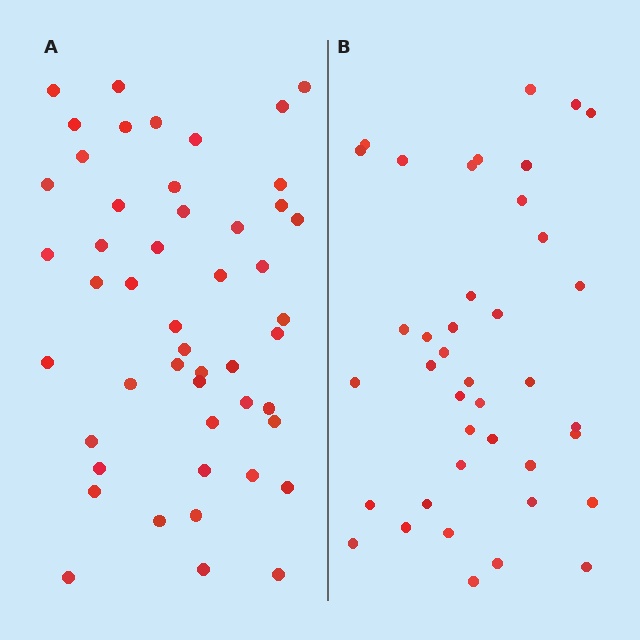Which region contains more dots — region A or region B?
Region A (the left region) has more dots.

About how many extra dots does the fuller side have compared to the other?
Region A has roughly 8 or so more dots than region B.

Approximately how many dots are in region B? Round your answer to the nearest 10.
About 40 dots.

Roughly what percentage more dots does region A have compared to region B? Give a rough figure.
About 20% more.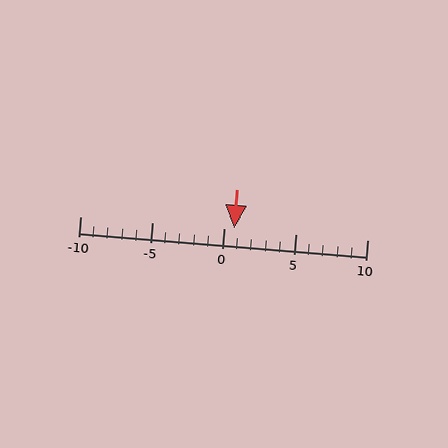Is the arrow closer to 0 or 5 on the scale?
The arrow is closer to 0.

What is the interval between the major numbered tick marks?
The major tick marks are spaced 5 units apart.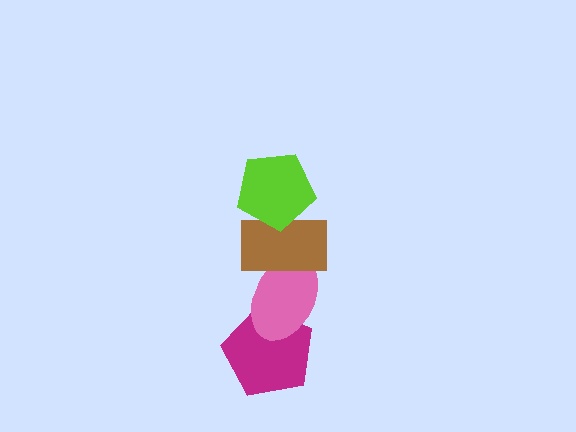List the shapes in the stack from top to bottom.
From top to bottom: the lime pentagon, the brown rectangle, the pink ellipse, the magenta pentagon.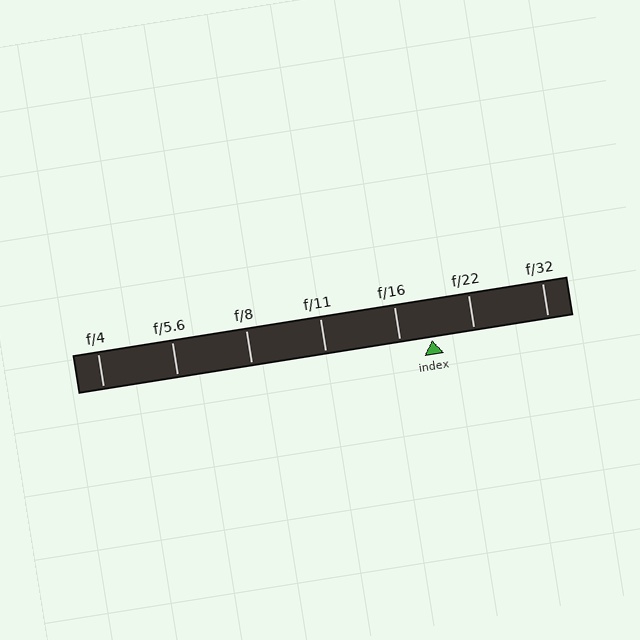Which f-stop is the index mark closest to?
The index mark is closest to f/16.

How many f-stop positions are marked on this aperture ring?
There are 7 f-stop positions marked.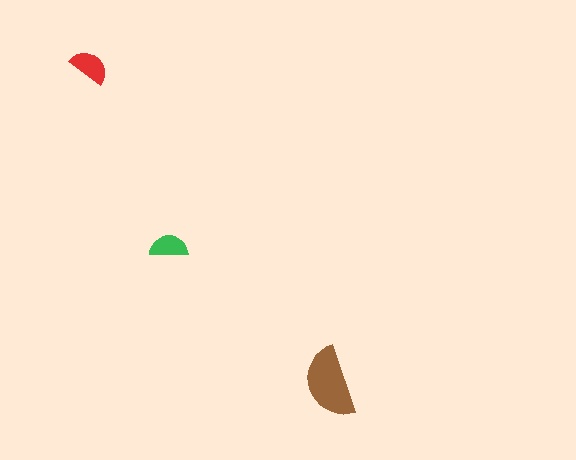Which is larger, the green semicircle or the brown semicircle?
The brown one.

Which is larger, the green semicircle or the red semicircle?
The red one.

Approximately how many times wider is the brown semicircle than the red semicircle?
About 2 times wider.